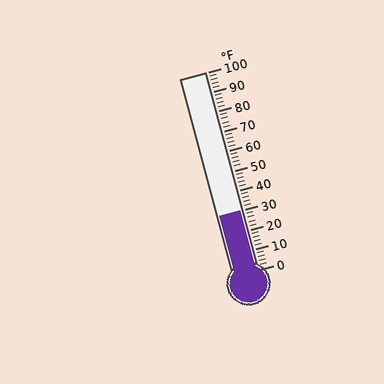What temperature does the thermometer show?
The thermometer shows approximately 30°F.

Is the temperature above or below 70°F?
The temperature is below 70°F.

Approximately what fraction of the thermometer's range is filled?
The thermometer is filled to approximately 30% of its range.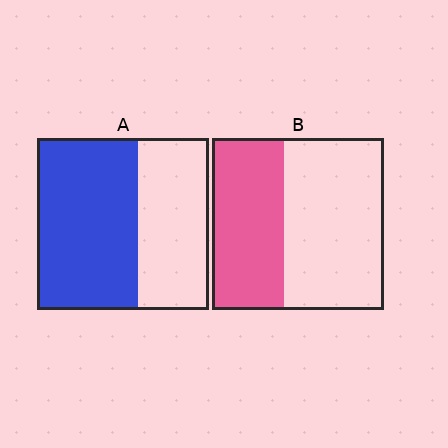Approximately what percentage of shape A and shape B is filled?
A is approximately 60% and B is approximately 40%.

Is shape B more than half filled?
No.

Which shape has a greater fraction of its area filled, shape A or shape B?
Shape A.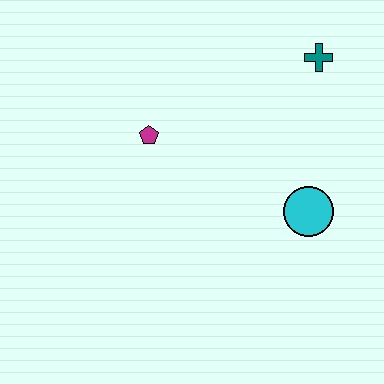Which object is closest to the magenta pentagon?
The cyan circle is closest to the magenta pentagon.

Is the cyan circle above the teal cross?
No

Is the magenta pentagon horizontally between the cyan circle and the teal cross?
No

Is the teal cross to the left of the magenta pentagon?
No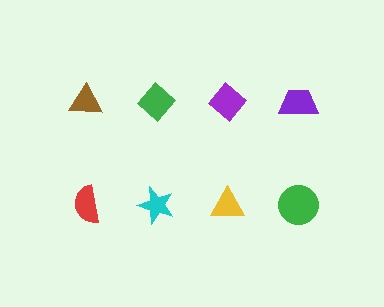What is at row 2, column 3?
A yellow triangle.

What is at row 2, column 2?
A cyan star.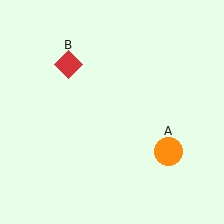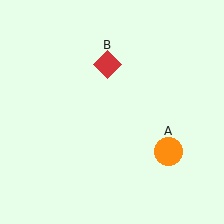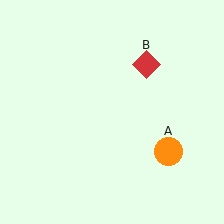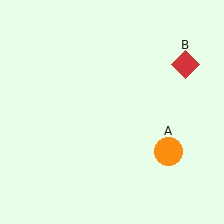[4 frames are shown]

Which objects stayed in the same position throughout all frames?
Orange circle (object A) remained stationary.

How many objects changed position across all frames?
1 object changed position: red diamond (object B).